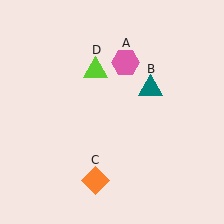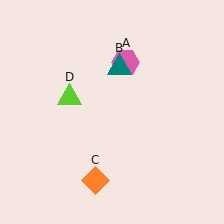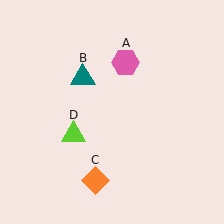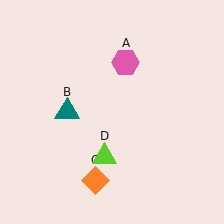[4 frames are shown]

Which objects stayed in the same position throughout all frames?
Pink hexagon (object A) and orange diamond (object C) remained stationary.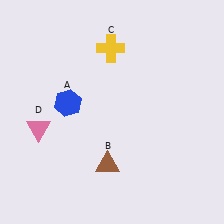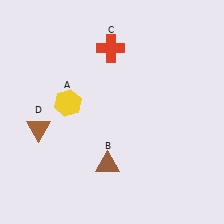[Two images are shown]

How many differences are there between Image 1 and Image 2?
There are 3 differences between the two images.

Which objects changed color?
A changed from blue to yellow. C changed from yellow to red. D changed from pink to brown.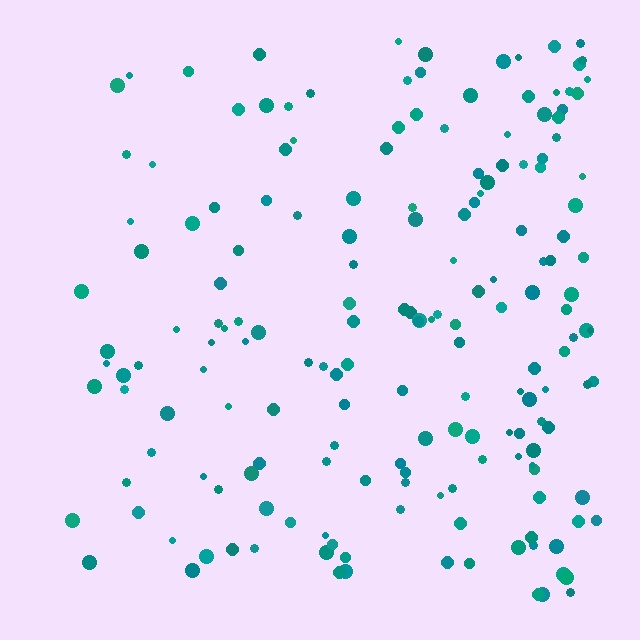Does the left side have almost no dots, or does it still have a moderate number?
Still a moderate number, just noticeably fewer than the right.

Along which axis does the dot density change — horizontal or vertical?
Horizontal.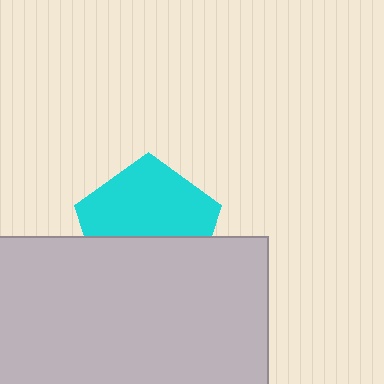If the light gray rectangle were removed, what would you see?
You would see the complete cyan pentagon.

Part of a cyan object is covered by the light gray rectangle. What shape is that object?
It is a pentagon.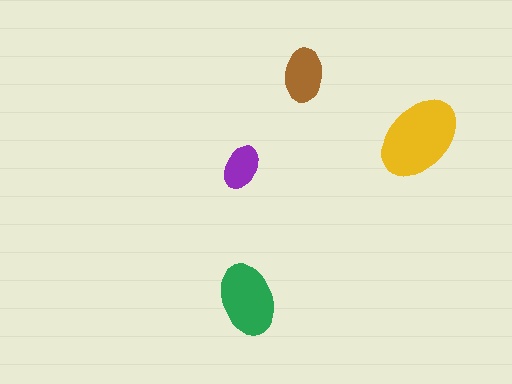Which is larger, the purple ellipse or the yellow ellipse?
The yellow one.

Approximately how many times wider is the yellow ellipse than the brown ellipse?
About 1.5 times wider.